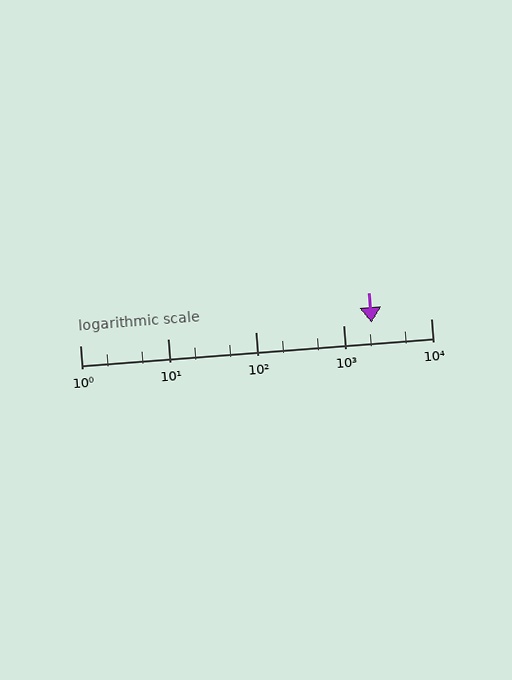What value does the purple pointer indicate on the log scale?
The pointer indicates approximately 2100.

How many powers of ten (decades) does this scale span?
The scale spans 4 decades, from 1 to 10000.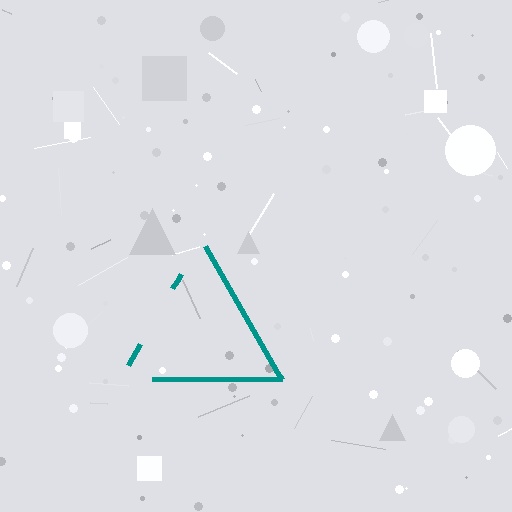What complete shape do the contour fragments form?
The contour fragments form a triangle.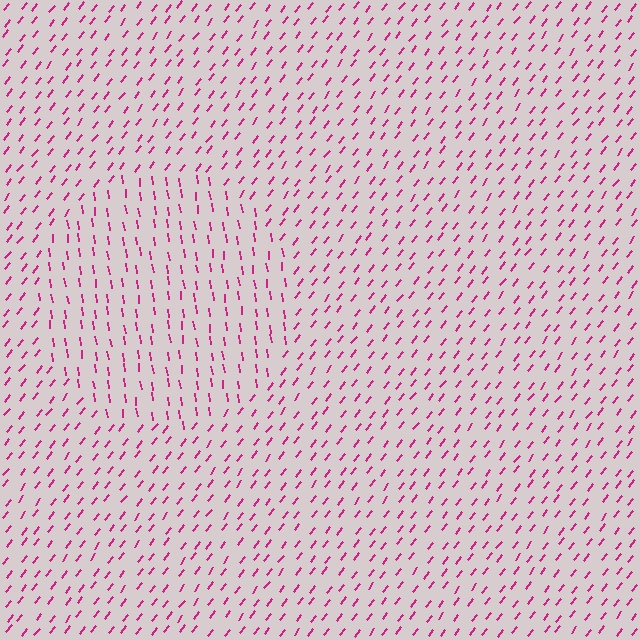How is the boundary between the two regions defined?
The boundary is defined purely by a change in line orientation (approximately 45 degrees difference). All lines are the same color and thickness.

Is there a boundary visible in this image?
Yes, there is a texture boundary formed by a change in line orientation.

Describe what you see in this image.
The image is filled with small magenta line segments. A circle region in the image has lines oriented differently from the surrounding lines, creating a visible texture boundary.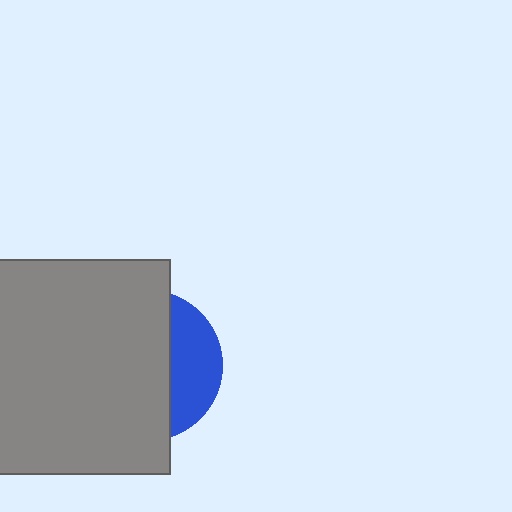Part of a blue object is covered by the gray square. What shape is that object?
It is a circle.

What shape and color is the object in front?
The object in front is a gray square.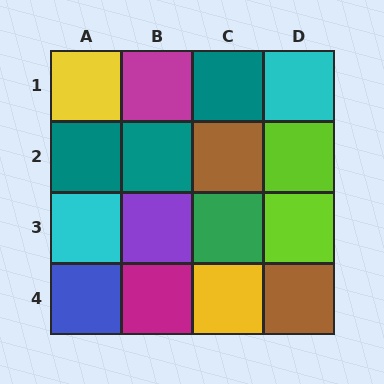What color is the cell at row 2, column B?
Teal.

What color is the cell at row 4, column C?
Yellow.